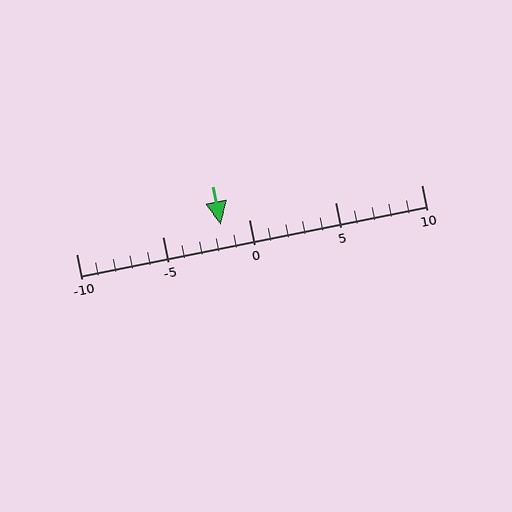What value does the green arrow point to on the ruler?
The green arrow points to approximately -2.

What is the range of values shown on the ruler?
The ruler shows values from -10 to 10.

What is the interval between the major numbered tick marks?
The major tick marks are spaced 5 units apart.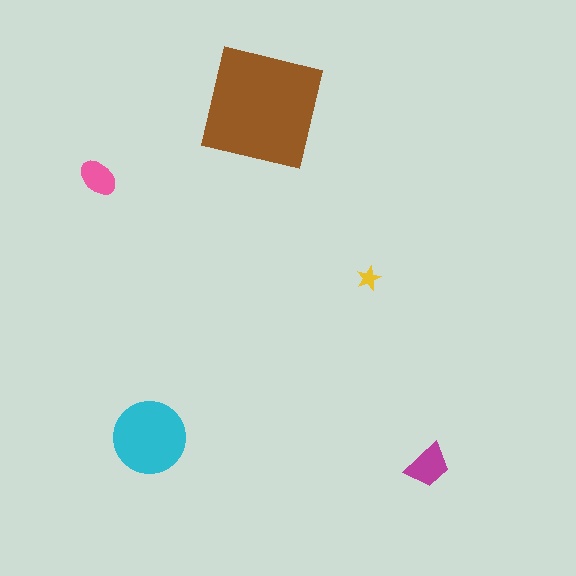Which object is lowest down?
The magenta trapezoid is bottommost.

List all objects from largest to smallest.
The brown square, the cyan circle, the magenta trapezoid, the pink ellipse, the yellow star.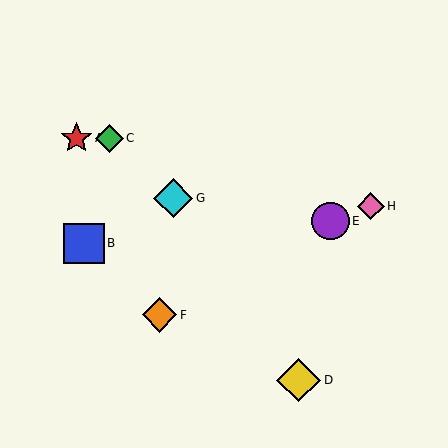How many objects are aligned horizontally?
2 objects (A, C) are aligned horizontally.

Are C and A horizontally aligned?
Yes, both are at y≈138.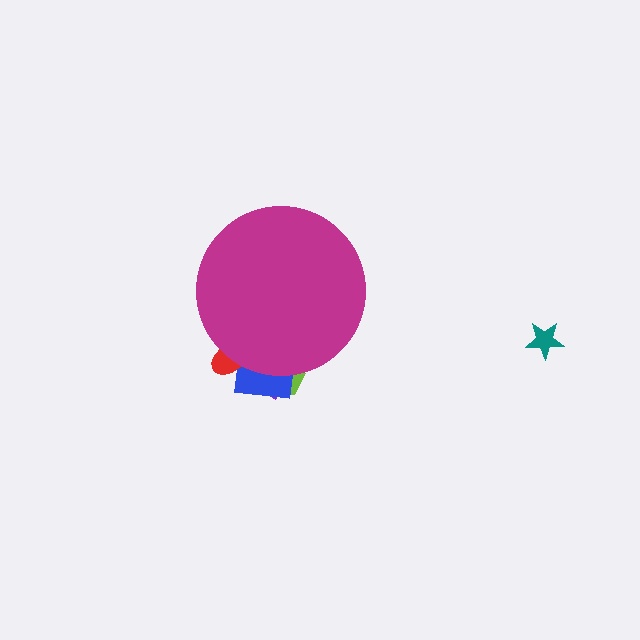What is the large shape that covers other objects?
A magenta circle.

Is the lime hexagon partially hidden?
Yes, the lime hexagon is partially hidden behind the magenta circle.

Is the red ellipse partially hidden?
Yes, the red ellipse is partially hidden behind the magenta circle.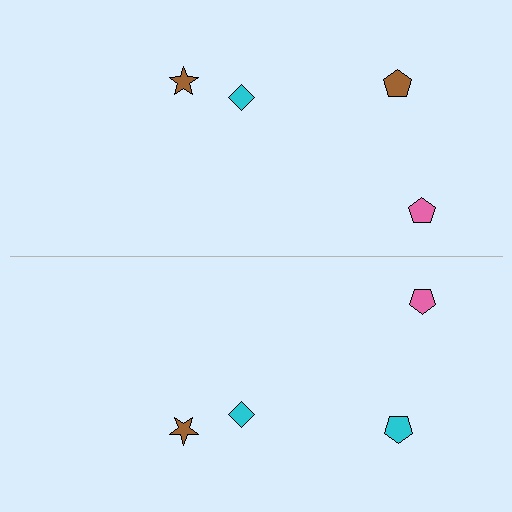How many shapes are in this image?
There are 8 shapes in this image.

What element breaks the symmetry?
The cyan pentagon on the bottom side breaks the symmetry — its mirror counterpart is brown.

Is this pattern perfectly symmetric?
No, the pattern is not perfectly symmetric. The cyan pentagon on the bottom side breaks the symmetry — its mirror counterpart is brown.